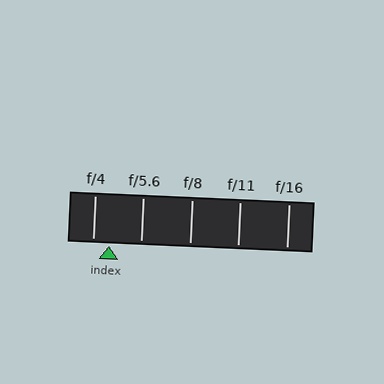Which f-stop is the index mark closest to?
The index mark is closest to f/4.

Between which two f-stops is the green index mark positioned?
The index mark is between f/4 and f/5.6.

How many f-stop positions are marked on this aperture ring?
There are 5 f-stop positions marked.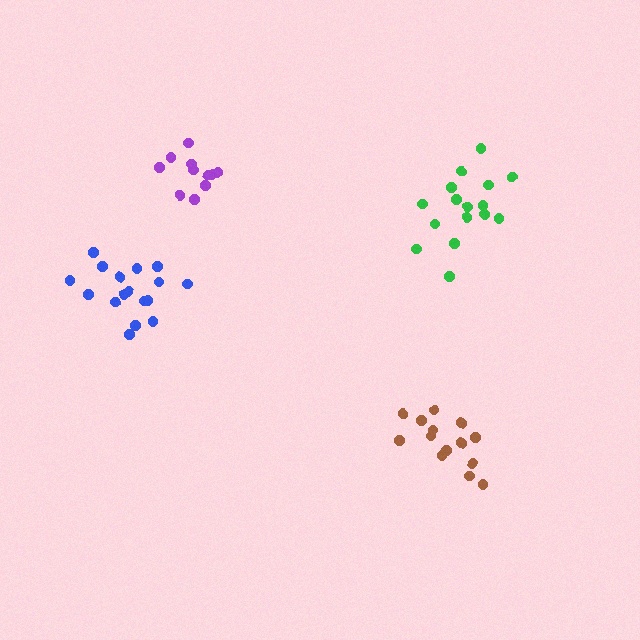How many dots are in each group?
Group 1: 14 dots, Group 2: 17 dots, Group 3: 11 dots, Group 4: 17 dots (59 total).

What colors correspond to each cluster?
The clusters are colored: brown, blue, purple, green.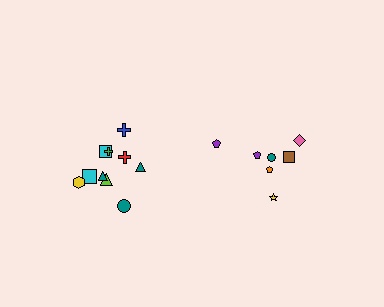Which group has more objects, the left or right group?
The left group.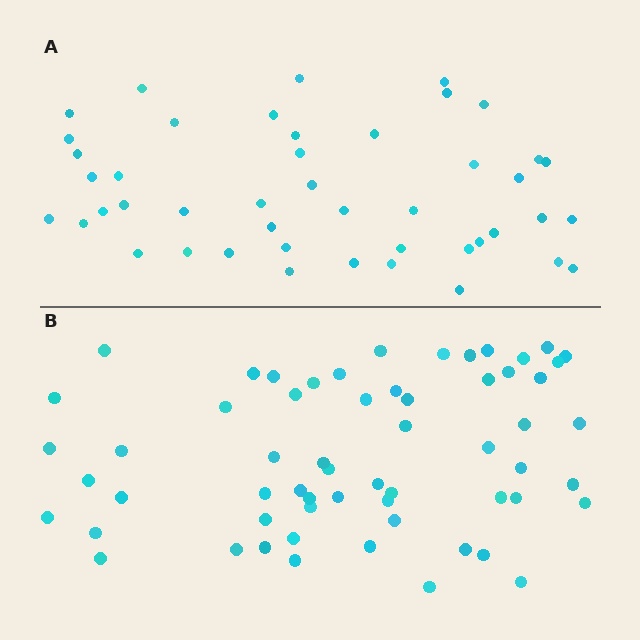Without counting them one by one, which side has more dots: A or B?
Region B (the bottom region) has more dots.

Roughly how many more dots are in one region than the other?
Region B has approximately 15 more dots than region A.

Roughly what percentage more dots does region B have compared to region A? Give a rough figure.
About 35% more.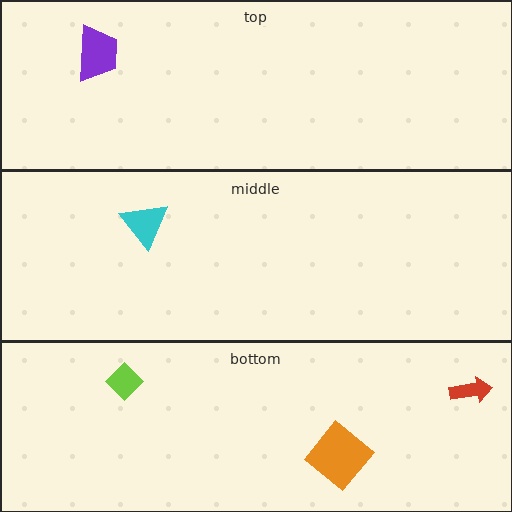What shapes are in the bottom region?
The red arrow, the lime diamond, the orange diamond.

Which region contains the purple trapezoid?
The top region.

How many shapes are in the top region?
1.